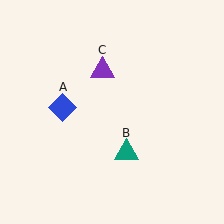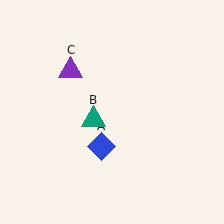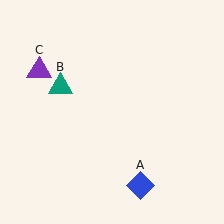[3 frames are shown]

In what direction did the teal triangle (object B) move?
The teal triangle (object B) moved up and to the left.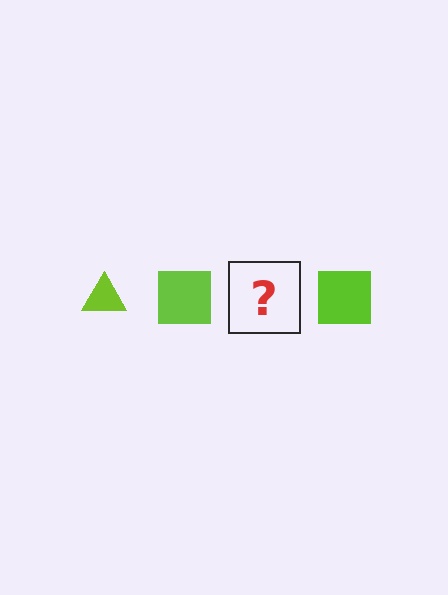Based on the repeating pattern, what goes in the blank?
The blank should be a lime triangle.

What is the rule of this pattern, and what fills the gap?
The rule is that the pattern cycles through triangle, square shapes in lime. The gap should be filled with a lime triangle.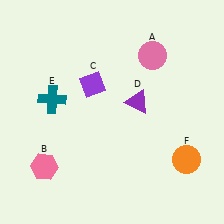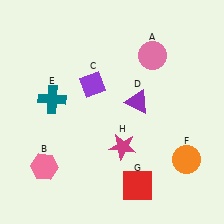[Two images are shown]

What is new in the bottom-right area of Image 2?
A red square (G) was added in the bottom-right area of Image 2.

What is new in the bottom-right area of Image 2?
A magenta star (H) was added in the bottom-right area of Image 2.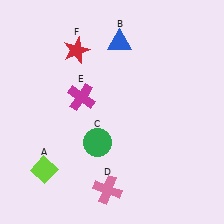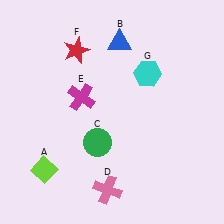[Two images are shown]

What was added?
A cyan hexagon (G) was added in Image 2.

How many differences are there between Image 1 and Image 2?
There is 1 difference between the two images.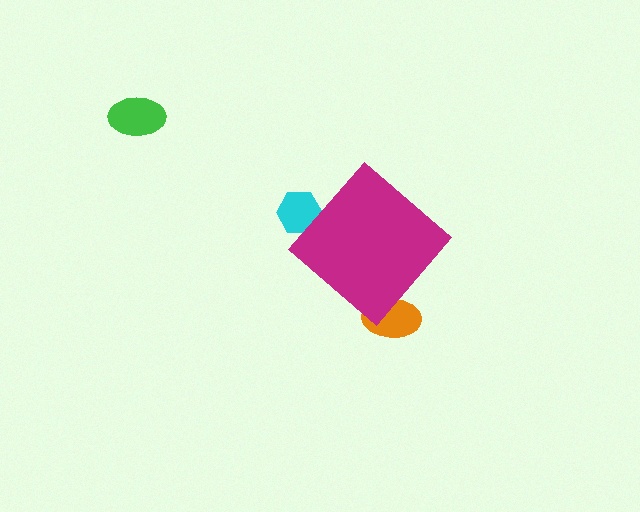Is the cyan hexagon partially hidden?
Yes, the cyan hexagon is partially hidden behind the magenta diamond.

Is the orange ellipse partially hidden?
Yes, the orange ellipse is partially hidden behind the magenta diamond.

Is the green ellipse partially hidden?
No, the green ellipse is fully visible.